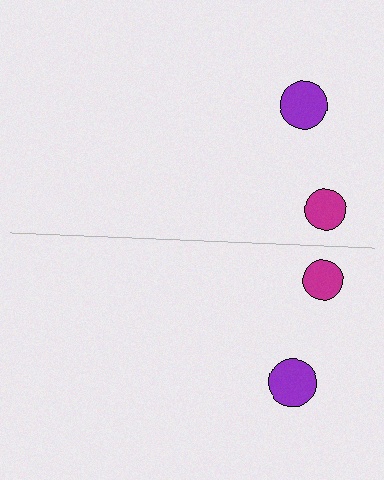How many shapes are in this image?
There are 4 shapes in this image.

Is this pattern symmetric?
Yes, this pattern has bilateral (reflection) symmetry.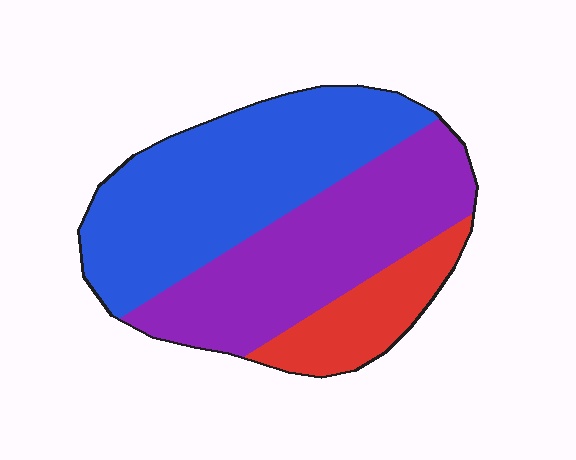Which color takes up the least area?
Red, at roughly 15%.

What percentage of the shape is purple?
Purple covers roughly 40% of the shape.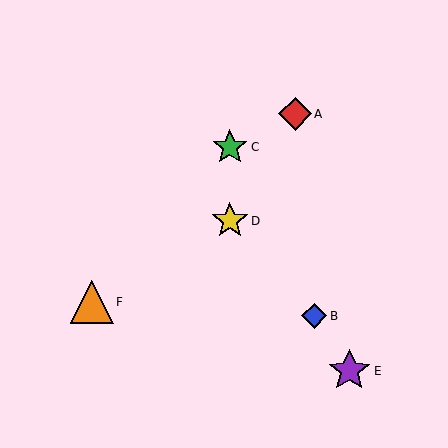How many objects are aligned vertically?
2 objects (C, D) are aligned vertically.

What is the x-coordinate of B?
Object B is at x≈314.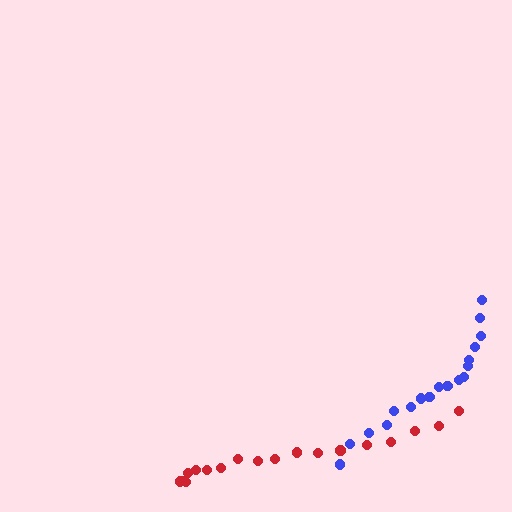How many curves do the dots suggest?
There are 2 distinct paths.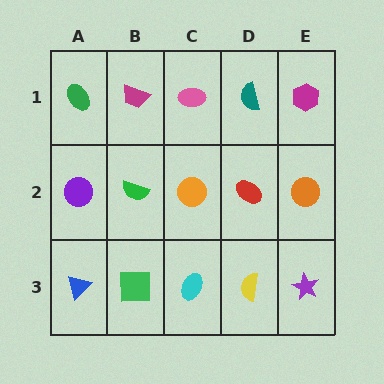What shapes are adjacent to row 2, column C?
A pink ellipse (row 1, column C), a cyan ellipse (row 3, column C), a green semicircle (row 2, column B), a red ellipse (row 2, column D).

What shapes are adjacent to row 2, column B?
A magenta trapezoid (row 1, column B), a green square (row 3, column B), a purple circle (row 2, column A), an orange circle (row 2, column C).